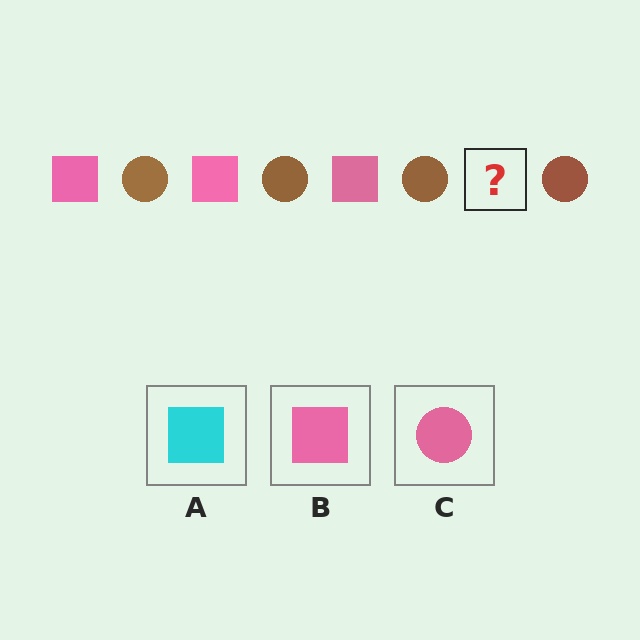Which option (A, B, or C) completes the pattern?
B.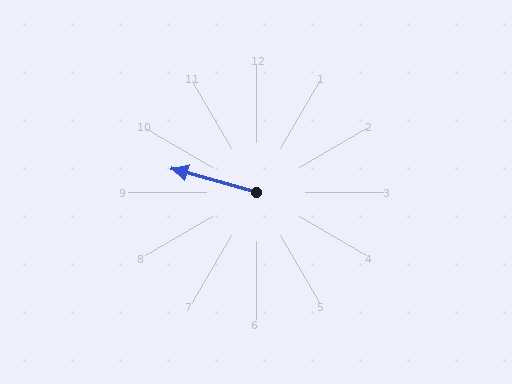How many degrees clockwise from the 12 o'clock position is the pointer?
Approximately 286 degrees.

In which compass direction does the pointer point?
West.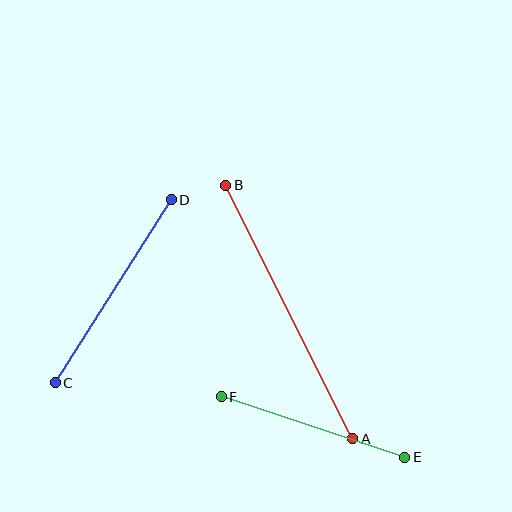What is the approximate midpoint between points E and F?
The midpoint is at approximately (313, 427) pixels.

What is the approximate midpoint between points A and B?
The midpoint is at approximately (289, 312) pixels.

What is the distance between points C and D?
The distance is approximately 217 pixels.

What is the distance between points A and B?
The distance is approximately 284 pixels.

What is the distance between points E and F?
The distance is approximately 193 pixels.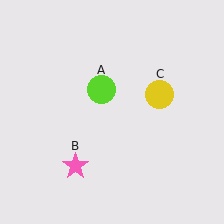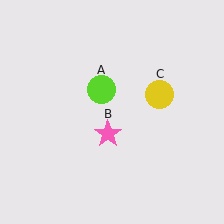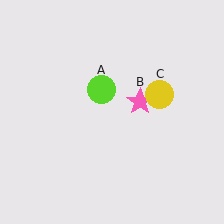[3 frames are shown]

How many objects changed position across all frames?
1 object changed position: pink star (object B).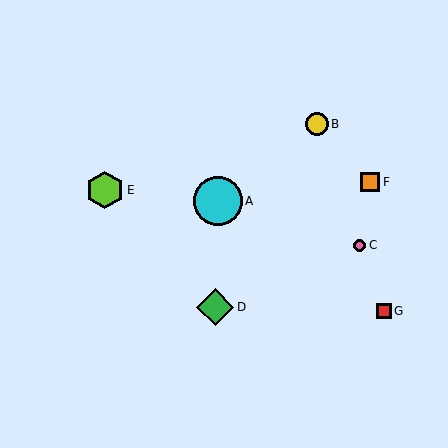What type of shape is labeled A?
Shape A is a cyan circle.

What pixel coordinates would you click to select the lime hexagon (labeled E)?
Click at (105, 190) to select the lime hexagon E.